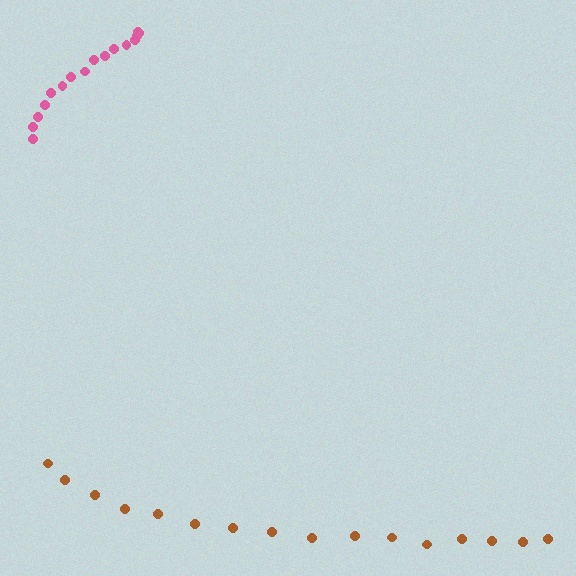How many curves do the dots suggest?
There are 2 distinct paths.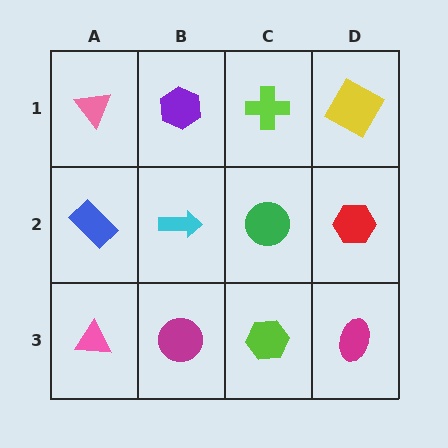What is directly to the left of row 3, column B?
A pink triangle.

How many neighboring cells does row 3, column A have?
2.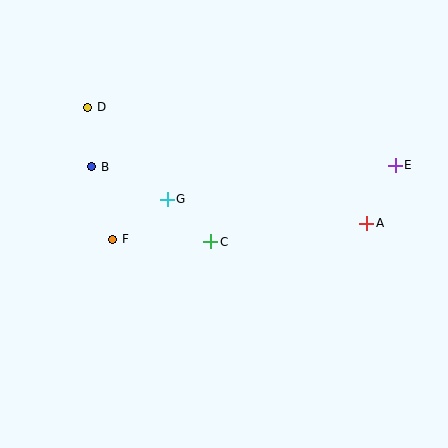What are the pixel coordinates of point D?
Point D is at (88, 107).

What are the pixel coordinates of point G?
Point G is at (167, 199).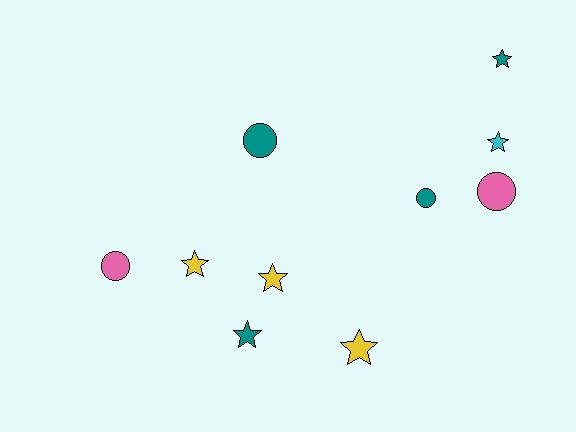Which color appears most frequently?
Teal, with 4 objects.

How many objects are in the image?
There are 10 objects.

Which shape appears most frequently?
Star, with 6 objects.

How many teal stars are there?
There are 2 teal stars.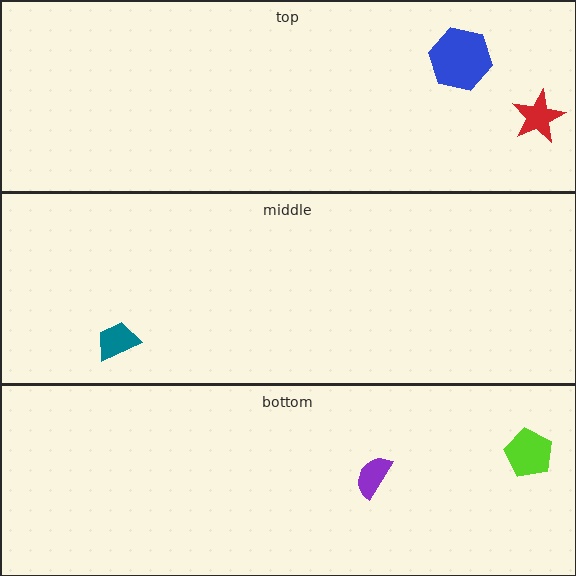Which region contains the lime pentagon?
The bottom region.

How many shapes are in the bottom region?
2.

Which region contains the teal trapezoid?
The middle region.